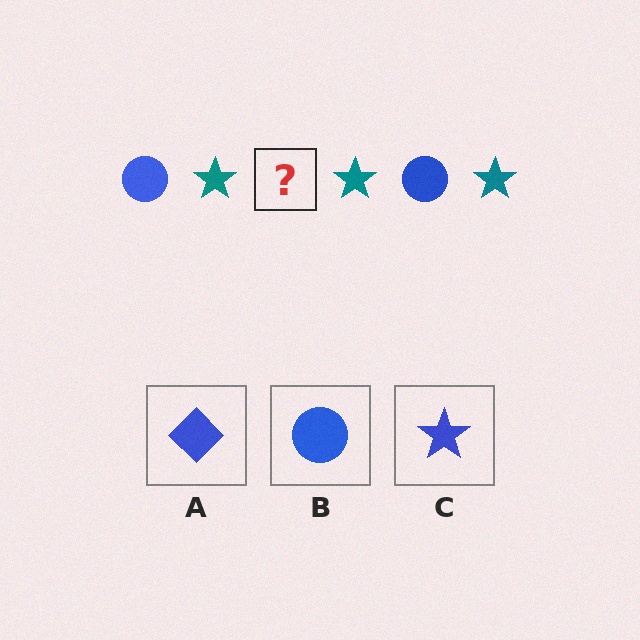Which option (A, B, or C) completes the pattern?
B.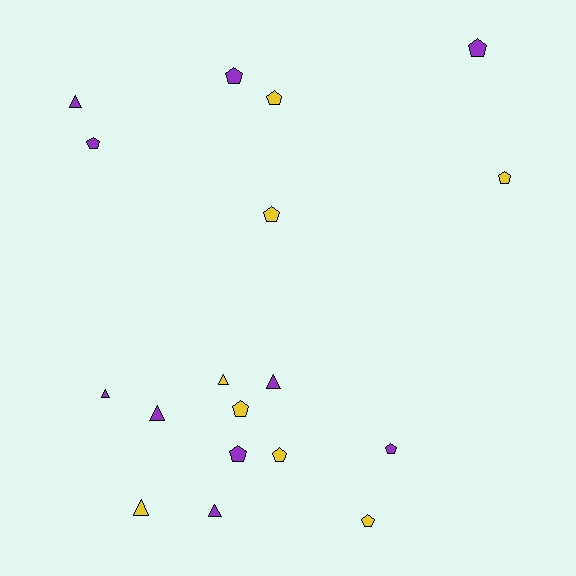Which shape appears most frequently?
Pentagon, with 11 objects.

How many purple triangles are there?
There are 5 purple triangles.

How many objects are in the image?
There are 18 objects.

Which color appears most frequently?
Purple, with 10 objects.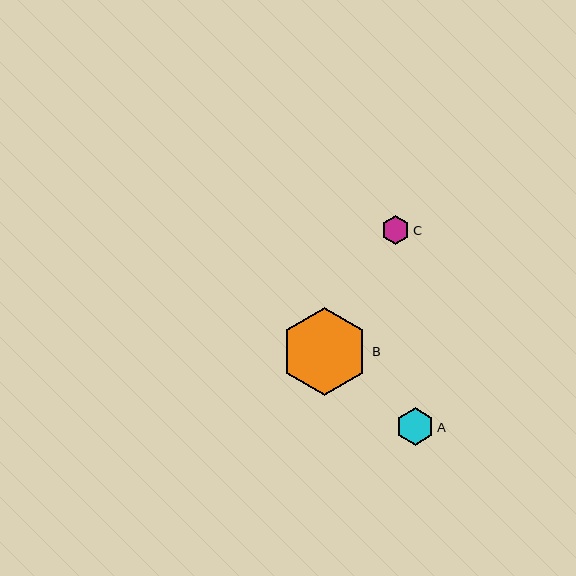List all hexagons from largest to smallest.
From largest to smallest: B, A, C.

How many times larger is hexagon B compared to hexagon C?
Hexagon B is approximately 3.1 times the size of hexagon C.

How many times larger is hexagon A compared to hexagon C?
Hexagon A is approximately 1.3 times the size of hexagon C.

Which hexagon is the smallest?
Hexagon C is the smallest with a size of approximately 29 pixels.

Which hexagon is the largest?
Hexagon B is the largest with a size of approximately 88 pixels.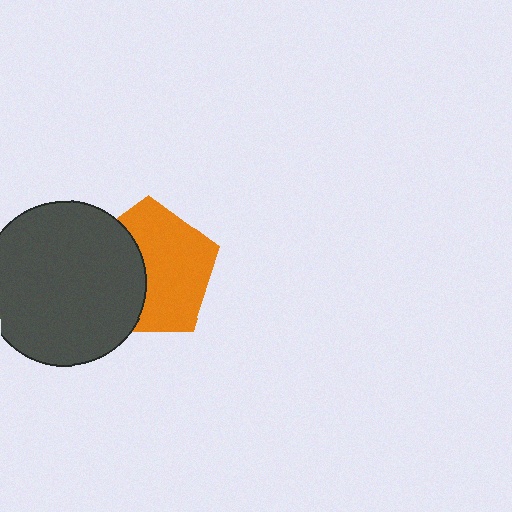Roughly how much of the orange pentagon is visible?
About half of it is visible (roughly 60%).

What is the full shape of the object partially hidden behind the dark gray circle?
The partially hidden object is an orange pentagon.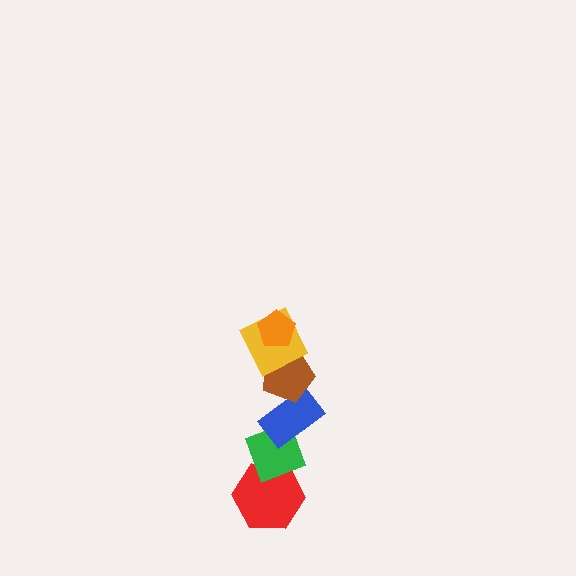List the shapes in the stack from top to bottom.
From top to bottom: the orange pentagon, the yellow square, the brown pentagon, the blue rectangle, the green diamond, the red hexagon.